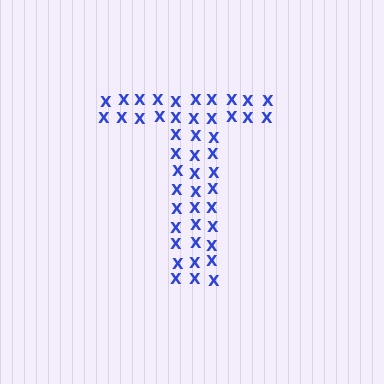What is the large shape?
The large shape is the letter T.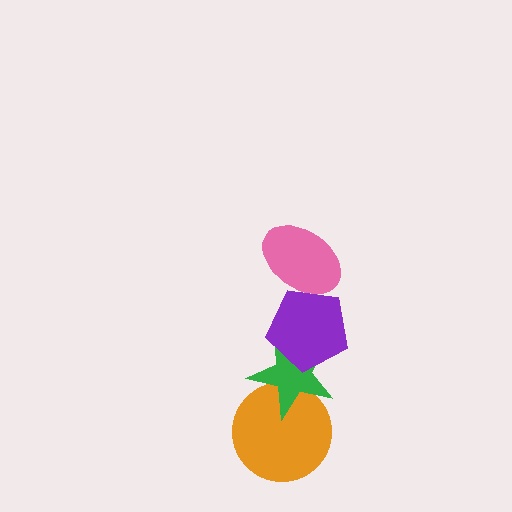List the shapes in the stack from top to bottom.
From top to bottom: the pink ellipse, the purple pentagon, the green star, the orange circle.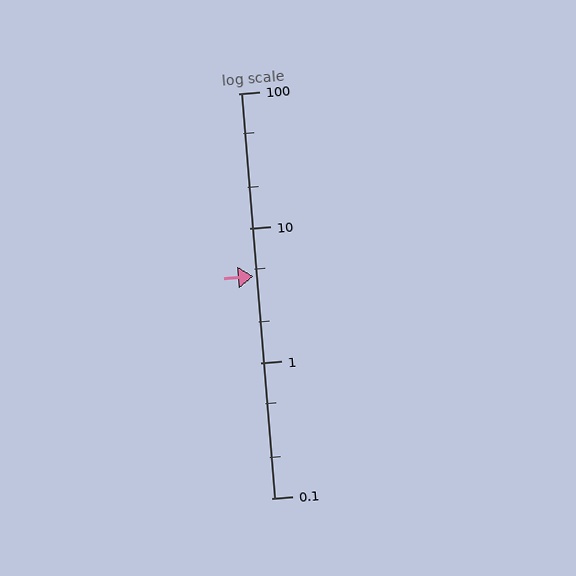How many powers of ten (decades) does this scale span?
The scale spans 3 decades, from 0.1 to 100.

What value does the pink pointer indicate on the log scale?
The pointer indicates approximately 4.4.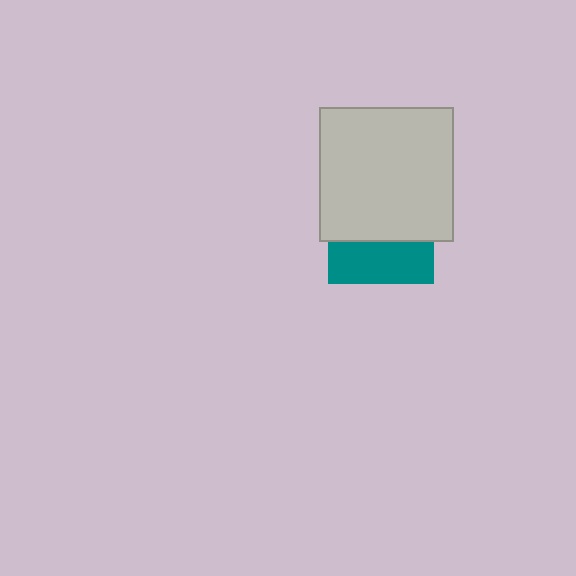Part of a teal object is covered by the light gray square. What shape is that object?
It is a square.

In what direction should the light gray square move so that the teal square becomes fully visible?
The light gray square should move up. That is the shortest direction to clear the overlap and leave the teal square fully visible.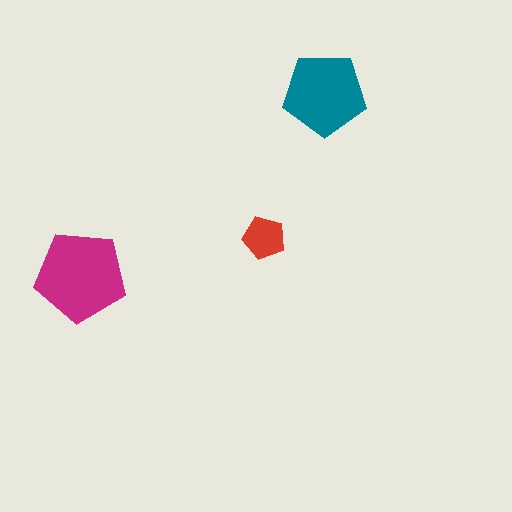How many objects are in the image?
There are 3 objects in the image.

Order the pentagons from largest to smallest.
the magenta one, the teal one, the red one.